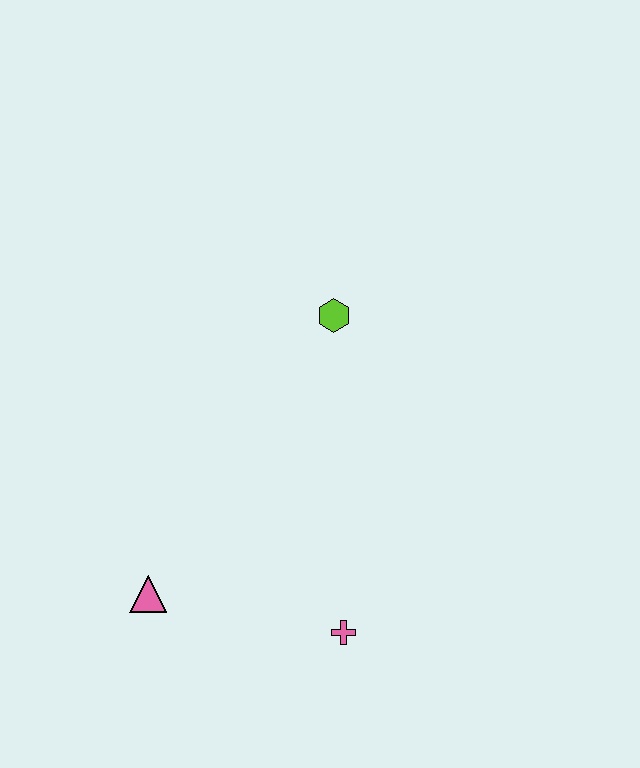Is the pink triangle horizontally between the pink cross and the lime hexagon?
No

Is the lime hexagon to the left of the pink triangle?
No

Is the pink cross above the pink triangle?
No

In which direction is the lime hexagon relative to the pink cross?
The lime hexagon is above the pink cross.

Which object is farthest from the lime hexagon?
The pink triangle is farthest from the lime hexagon.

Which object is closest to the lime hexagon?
The pink cross is closest to the lime hexagon.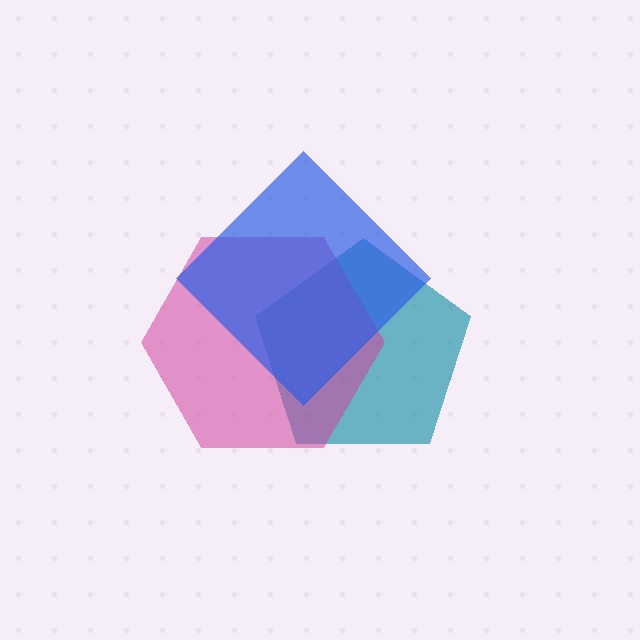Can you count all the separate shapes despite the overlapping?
Yes, there are 3 separate shapes.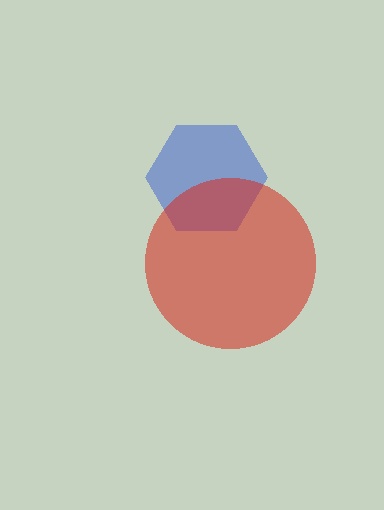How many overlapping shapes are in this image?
There are 2 overlapping shapes in the image.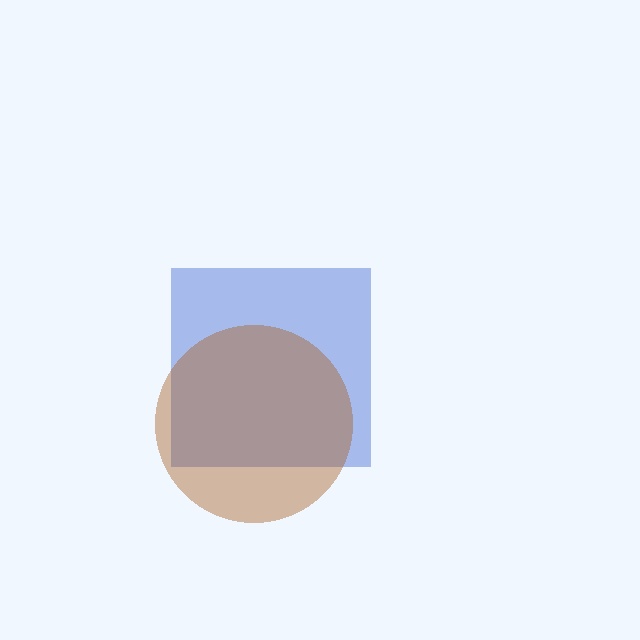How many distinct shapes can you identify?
There are 2 distinct shapes: a blue square, a brown circle.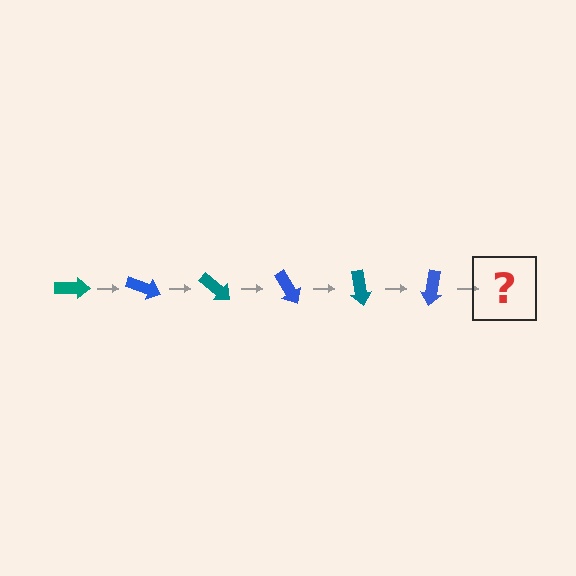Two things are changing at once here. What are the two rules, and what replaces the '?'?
The two rules are that it rotates 20 degrees each step and the color cycles through teal and blue. The '?' should be a teal arrow, rotated 120 degrees from the start.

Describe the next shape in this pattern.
It should be a teal arrow, rotated 120 degrees from the start.